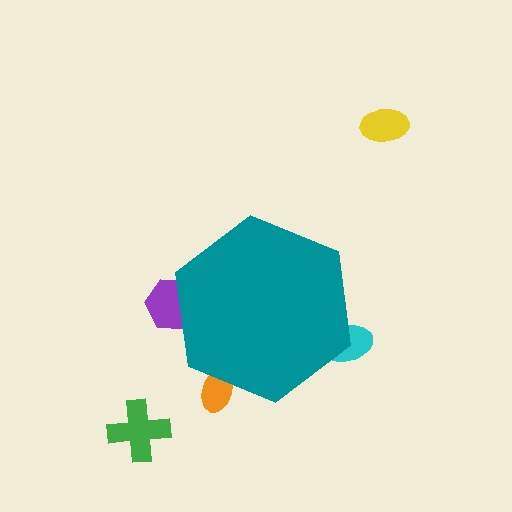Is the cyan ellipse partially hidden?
Yes, the cyan ellipse is partially hidden behind the teal hexagon.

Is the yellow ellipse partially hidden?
No, the yellow ellipse is fully visible.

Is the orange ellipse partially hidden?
Yes, the orange ellipse is partially hidden behind the teal hexagon.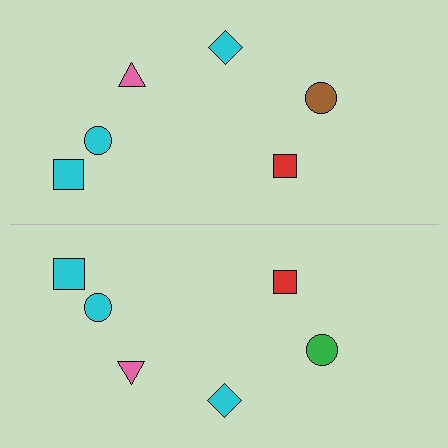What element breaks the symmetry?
The green circle on the bottom side breaks the symmetry — its mirror counterpart is brown.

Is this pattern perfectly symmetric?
No, the pattern is not perfectly symmetric. The green circle on the bottom side breaks the symmetry — its mirror counterpart is brown.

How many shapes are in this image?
There are 12 shapes in this image.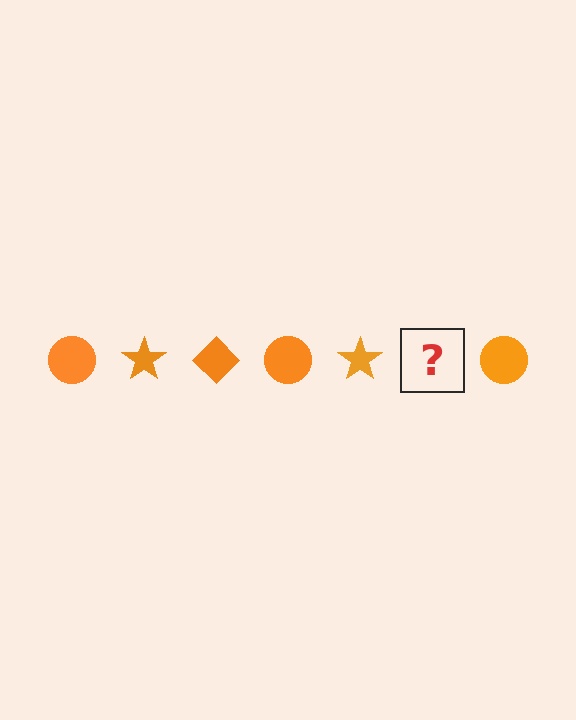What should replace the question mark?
The question mark should be replaced with an orange diamond.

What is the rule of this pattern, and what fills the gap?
The rule is that the pattern cycles through circle, star, diamond shapes in orange. The gap should be filled with an orange diamond.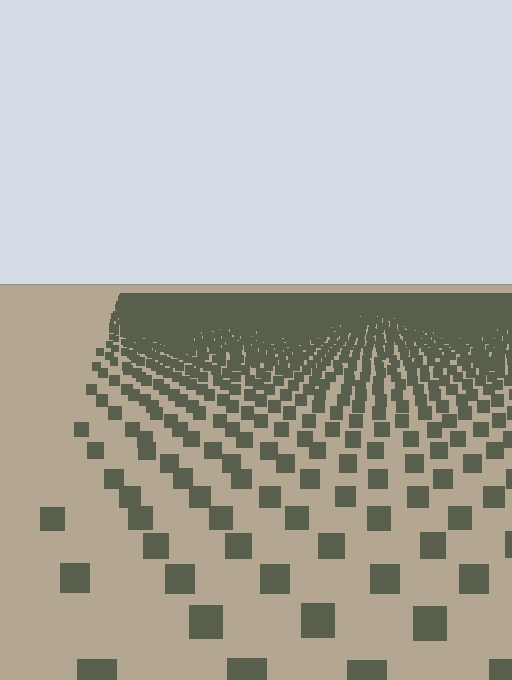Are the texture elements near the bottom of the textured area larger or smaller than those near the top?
Larger. Near the bottom, elements are closer to the viewer and appear at a bigger on-screen size.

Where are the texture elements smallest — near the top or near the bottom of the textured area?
Near the top.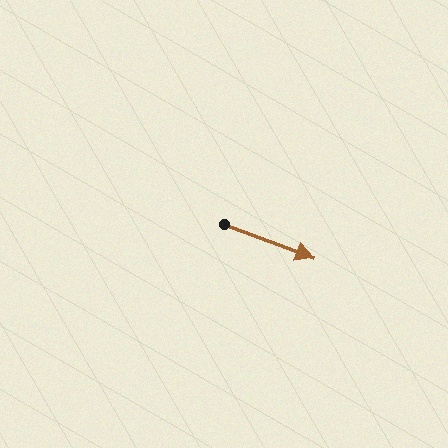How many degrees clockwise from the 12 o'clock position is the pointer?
Approximately 111 degrees.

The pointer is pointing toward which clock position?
Roughly 4 o'clock.